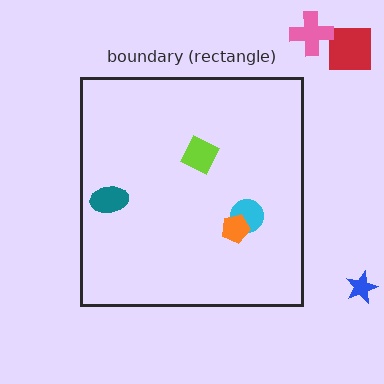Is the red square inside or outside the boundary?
Outside.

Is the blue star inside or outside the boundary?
Outside.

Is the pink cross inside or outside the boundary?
Outside.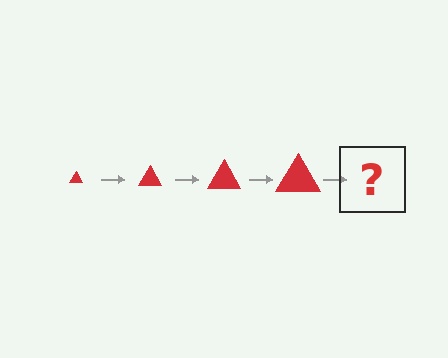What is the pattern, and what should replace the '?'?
The pattern is that the triangle gets progressively larger each step. The '?' should be a red triangle, larger than the previous one.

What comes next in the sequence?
The next element should be a red triangle, larger than the previous one.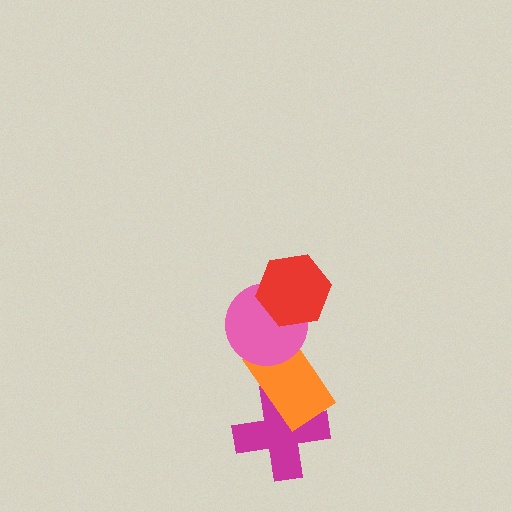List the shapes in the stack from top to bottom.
From top to bottom: the red hexagon, the pink circle, the orange rectangle, the magenta cross.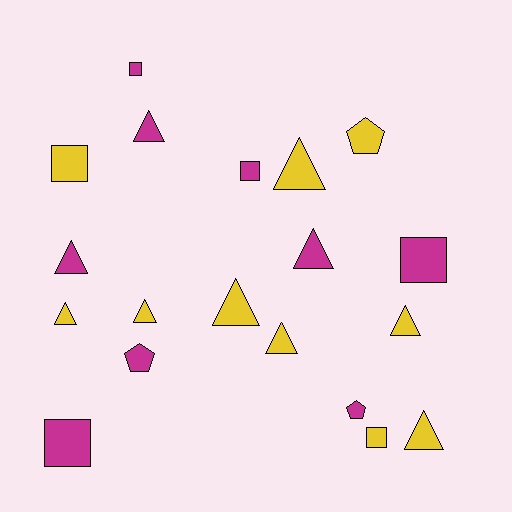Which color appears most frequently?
Yellow, with 10 objects.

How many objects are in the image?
There are 19 objects.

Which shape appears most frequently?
Triangle, with 10 objects.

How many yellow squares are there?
There are 2 yellow squares.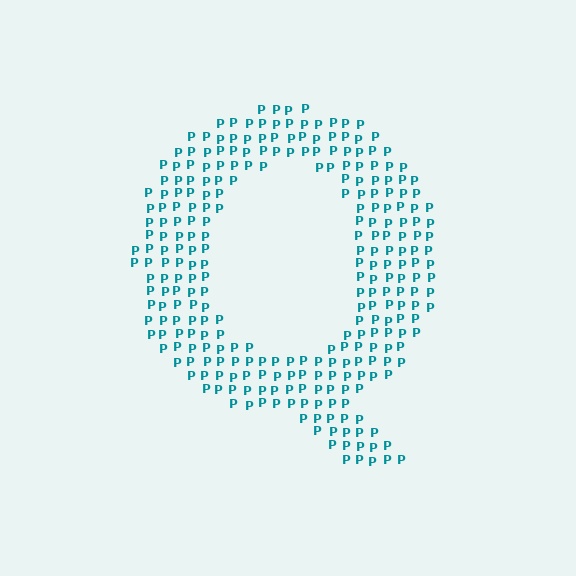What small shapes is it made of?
It is made of small letter P's.